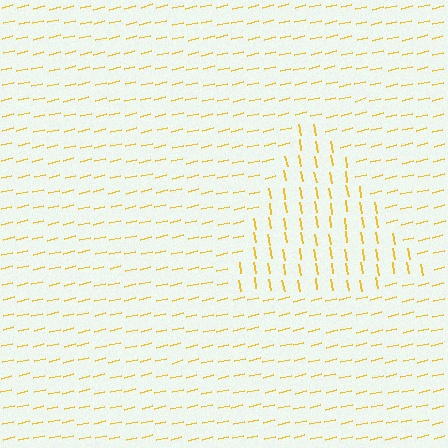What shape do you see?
I see a triangle.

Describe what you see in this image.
The image is filled with small yellow line segments. A triangle region in the image has lines oriented differently from the surrounding lines, creating a visible texture boundary.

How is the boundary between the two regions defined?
The boundary is defined purely by a change in line orientation (approximately 86 degrees difference). All lines are the same color and thickness.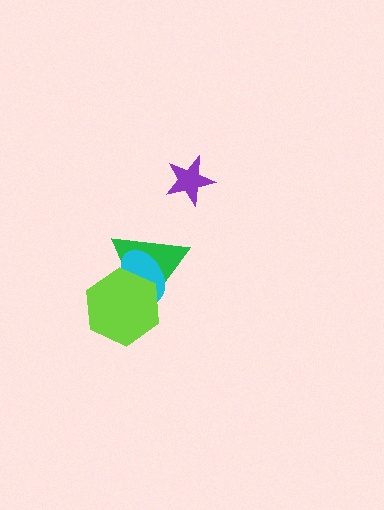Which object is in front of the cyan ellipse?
The lime hexagon is in front of the cyan ellipse.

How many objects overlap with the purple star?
0 objects overlap with the purple star.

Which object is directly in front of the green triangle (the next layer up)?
The cyan ellipse is directly in front of the green triangle.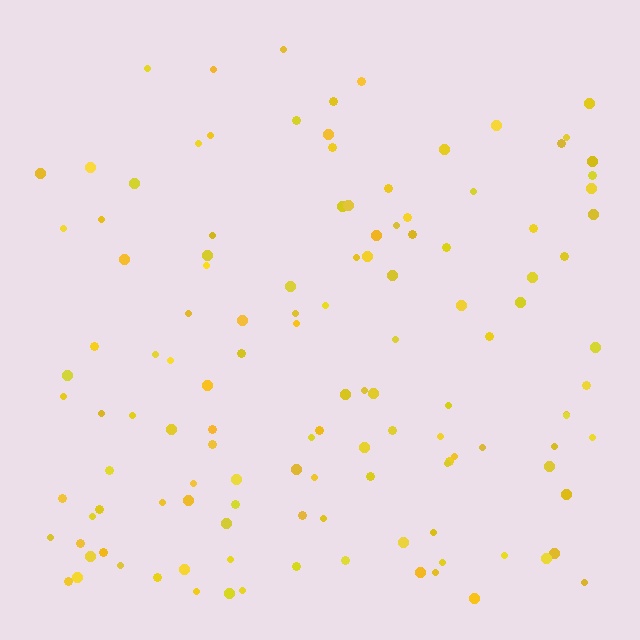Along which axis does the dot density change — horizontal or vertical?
Vertical.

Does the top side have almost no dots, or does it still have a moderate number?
Still a moderate number, just noticeably fewer than the bottom.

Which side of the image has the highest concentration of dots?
The bottom.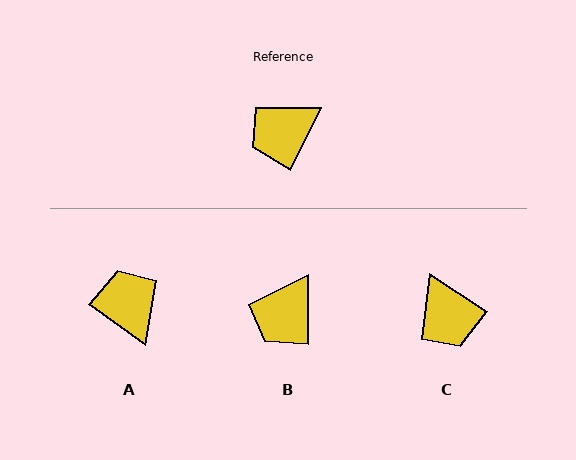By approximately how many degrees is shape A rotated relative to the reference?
Approximately 99 degrees clockwise.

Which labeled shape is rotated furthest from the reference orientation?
A, about 99 degrees away.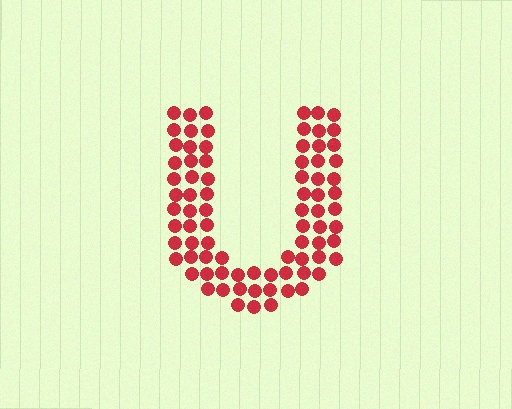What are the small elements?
The small elements are circles.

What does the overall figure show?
The overall figure shows the letter U.